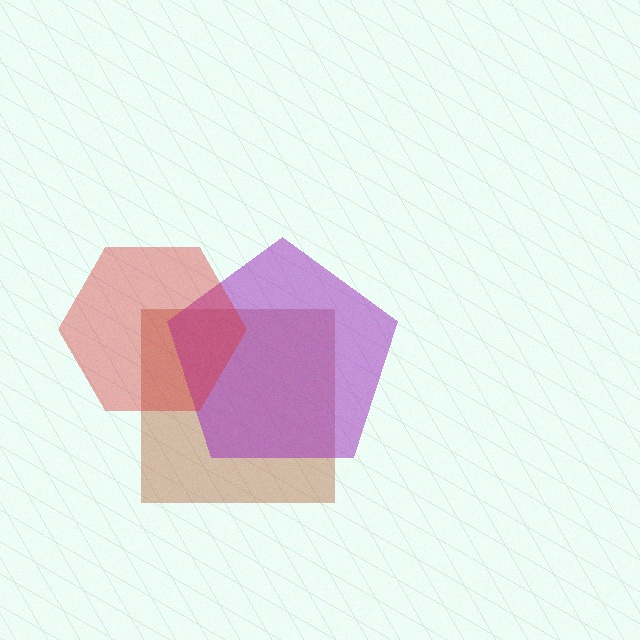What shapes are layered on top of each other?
The layered shapes are: a brown square, a purple pentagon, a red hexagon.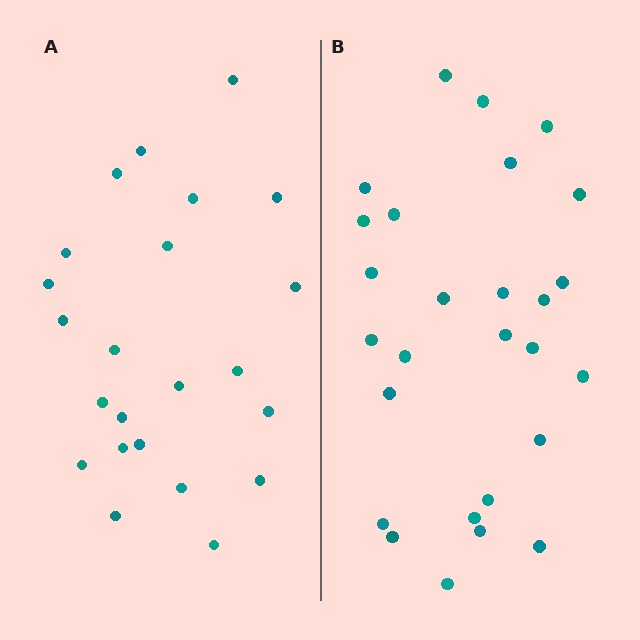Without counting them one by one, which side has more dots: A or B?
Region B (the right region) has more dots.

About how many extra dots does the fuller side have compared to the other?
Region B has about 4 more dots than region A.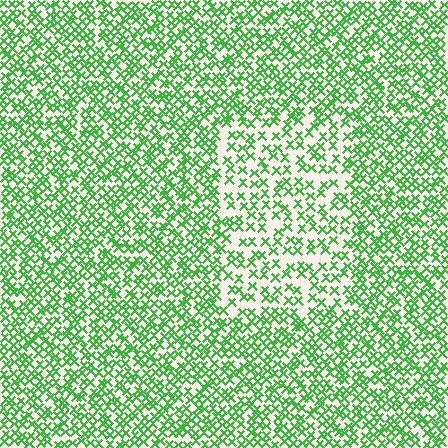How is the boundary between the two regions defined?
The boundary is defined by a change in element density (approximately 1.8x ratio). All elements are the same color, size, and shape.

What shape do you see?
I see a rectangle.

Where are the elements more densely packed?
The elements are more densely packed outside the rectangle boundary.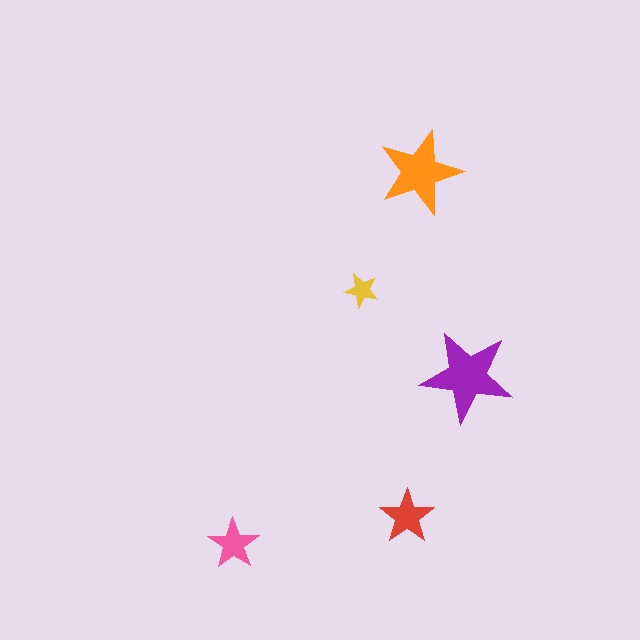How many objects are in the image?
There are 5 objects in the image.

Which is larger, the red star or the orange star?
The orange one.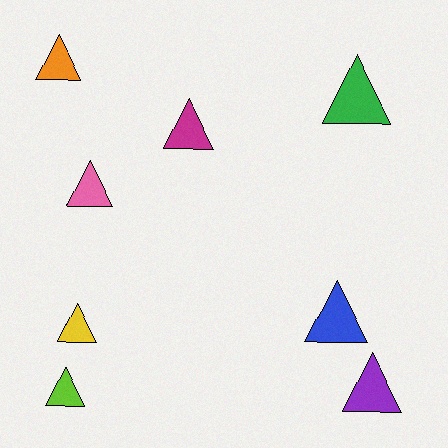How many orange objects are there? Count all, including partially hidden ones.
There is 1 orange object.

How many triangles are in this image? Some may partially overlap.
There are 8 triangles.